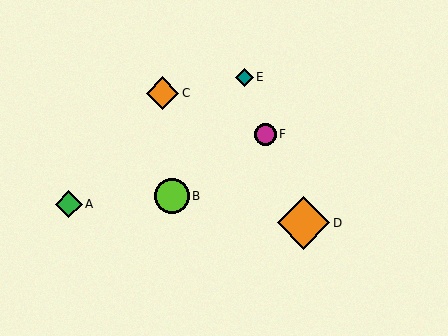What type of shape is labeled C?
Shape C is an orange diamond.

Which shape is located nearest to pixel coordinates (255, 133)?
The magenta circle (labeled F) at (265, 134) is nearest to that location.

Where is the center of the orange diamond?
The center of the orange diamond is at (163, 93).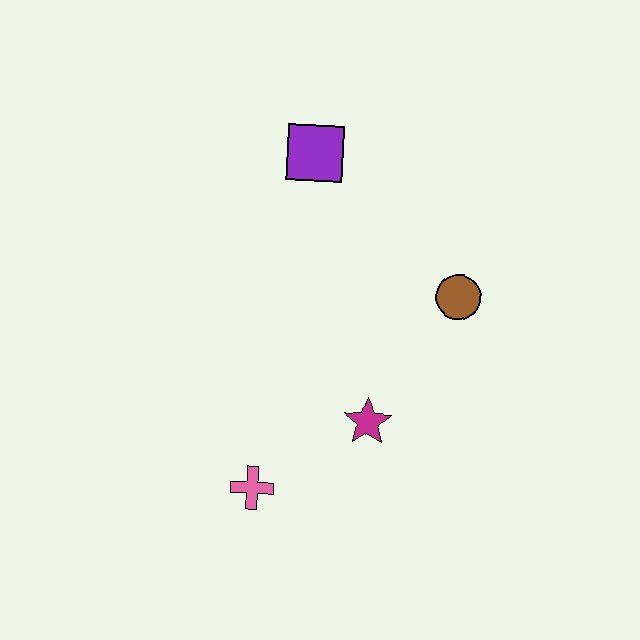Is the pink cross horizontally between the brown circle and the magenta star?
No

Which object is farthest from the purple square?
The pink cross is farthest from the purple square.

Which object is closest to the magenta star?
The pink cross is closest to the magenta star.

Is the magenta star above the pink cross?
Yes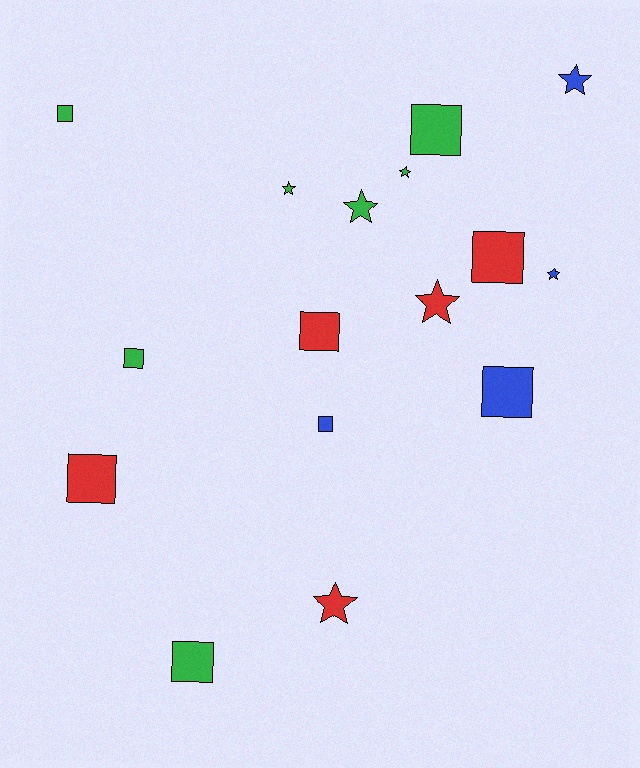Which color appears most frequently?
Green, with 7 objects.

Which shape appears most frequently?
Square, with 9 objects.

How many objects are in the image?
There are 16 objects.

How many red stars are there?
There are 2 red stars.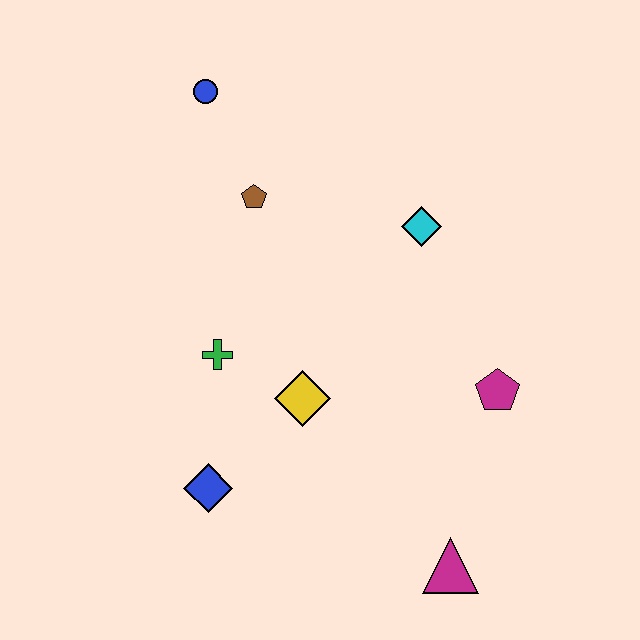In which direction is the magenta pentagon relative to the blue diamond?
The magenta pentagon is to the right of the blue diamond.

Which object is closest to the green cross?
The yellow diamond is closest to the green cross.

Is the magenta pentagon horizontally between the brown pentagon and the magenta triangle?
No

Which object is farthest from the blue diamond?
The blue circle is farthest from the blue diamond.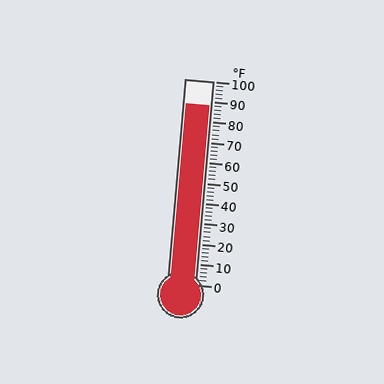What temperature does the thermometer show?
The thermometer shows approximately 88°F.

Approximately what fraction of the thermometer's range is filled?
The thermometer is filled to approximately 90% of its range.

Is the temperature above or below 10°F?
The temperature is above 10°F.